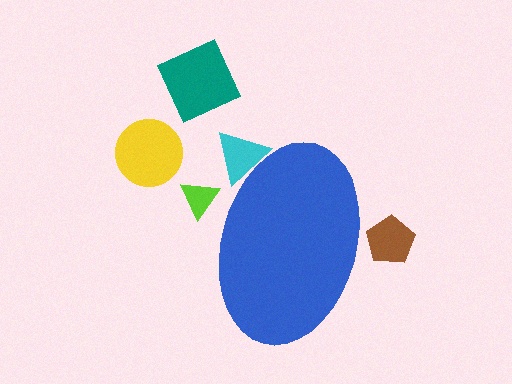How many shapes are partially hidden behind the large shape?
3 shapes are partially hidden.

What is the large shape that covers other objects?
A blue ellipse.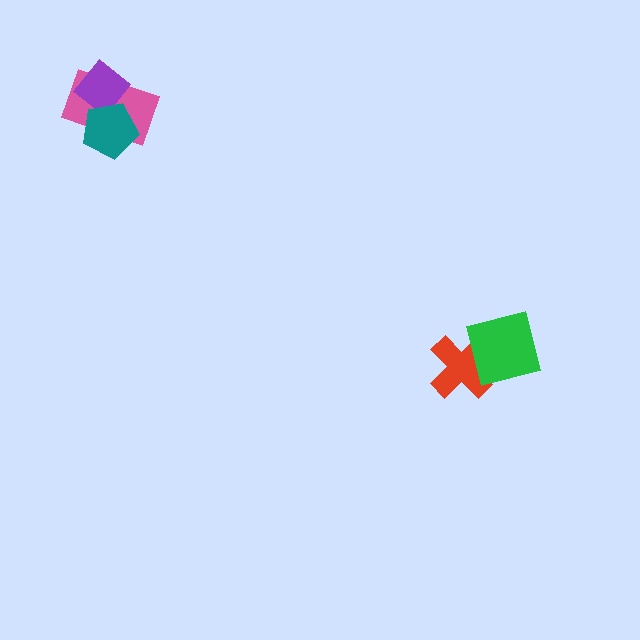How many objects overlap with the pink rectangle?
2 objects overlap with the pink rectangle.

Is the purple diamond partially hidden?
Yes, it is partially covered by another shape.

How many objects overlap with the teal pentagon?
2 objects overlap with the teal pentagon.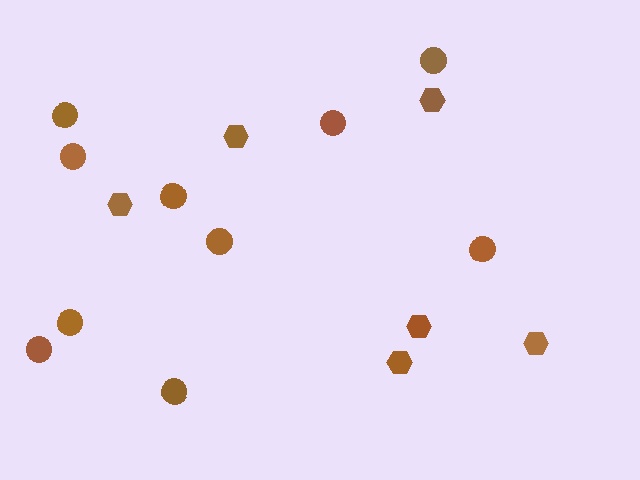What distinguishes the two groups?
There are 2 groups: one group of circles (10) and one group of hexagons (6).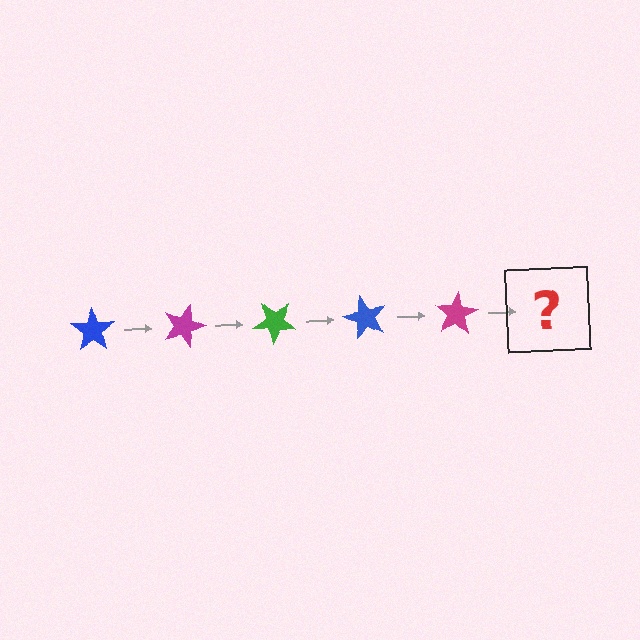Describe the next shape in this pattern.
It should be a green star, rotated 100 degrees from the start.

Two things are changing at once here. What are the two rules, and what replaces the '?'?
The two rules are that it rotates 20 degrees each step and the color cycles through blue, magenta, and green. The '?' should be a green star, rotated 100 degrees from the start.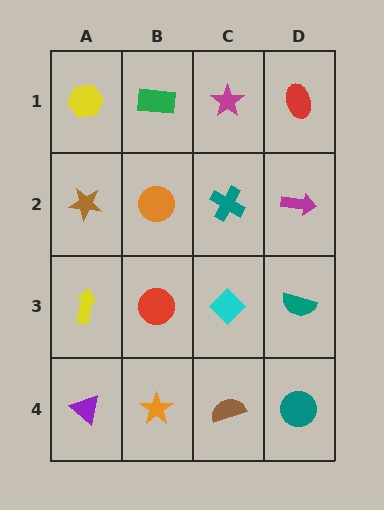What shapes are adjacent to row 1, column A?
A brown star (row 2, column A), a green rectangle (row 1, column B).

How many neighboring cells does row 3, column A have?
3.